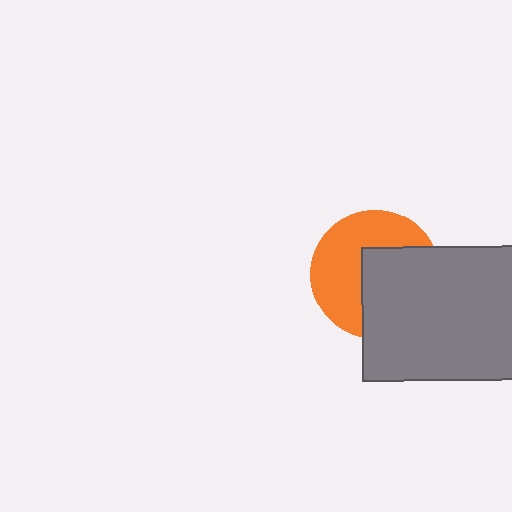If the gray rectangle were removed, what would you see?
You would see the complete orange circle.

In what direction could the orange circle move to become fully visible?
The orange circle could move toward the upper-left. That would shift it out from behind the gray rectangle entirely.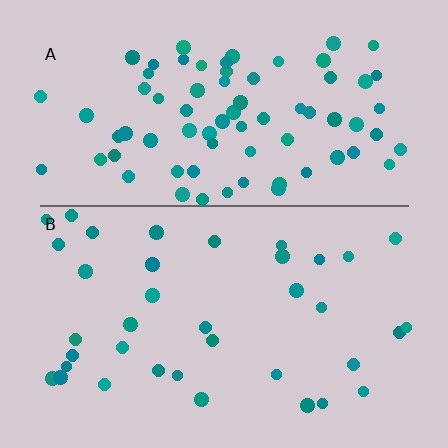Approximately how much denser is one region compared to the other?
Approximately 2.1× — region A over region B.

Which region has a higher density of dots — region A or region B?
A (the top).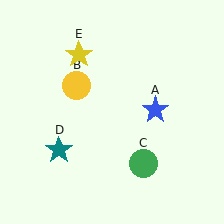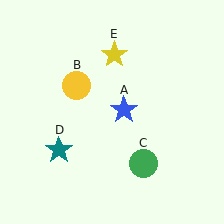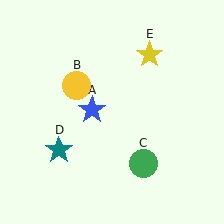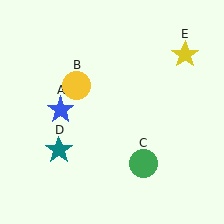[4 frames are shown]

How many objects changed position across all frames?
2 objects changed position: blue star (object A), yellow star (object E).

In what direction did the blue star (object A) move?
The blue star (object A) moved left.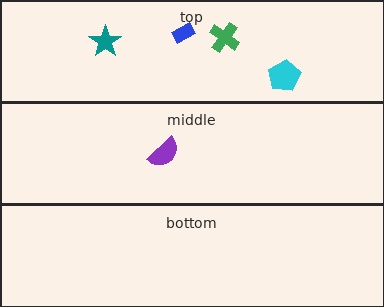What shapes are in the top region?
The cyan pentagon, the blue rectangle, the green cross, the teal star.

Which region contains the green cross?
The top region.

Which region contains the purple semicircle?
The middle region.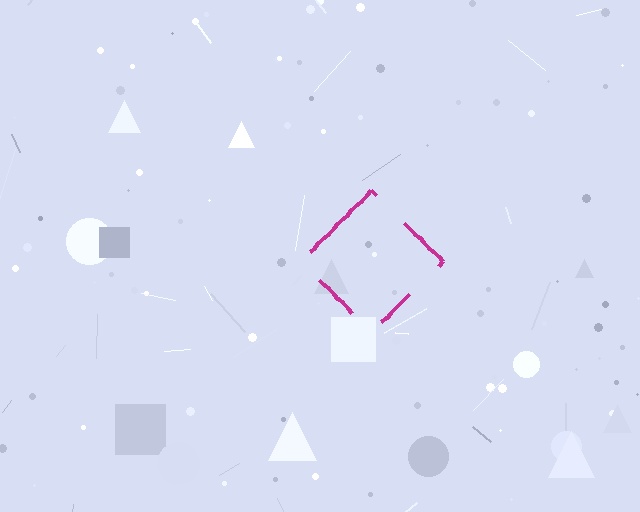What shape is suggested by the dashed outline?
The dashed outline suggests a diamond.